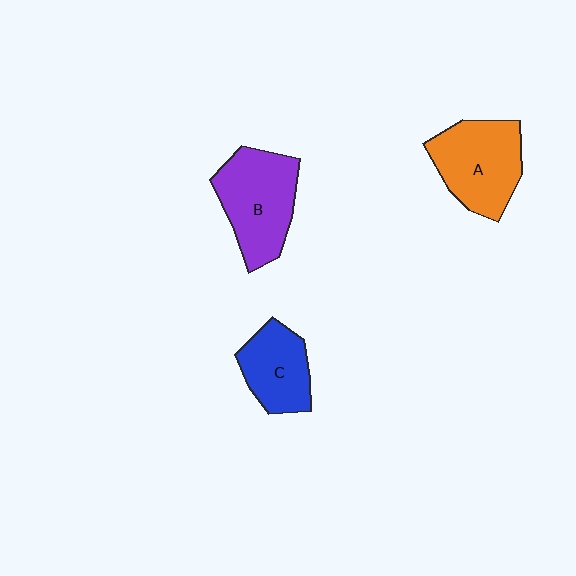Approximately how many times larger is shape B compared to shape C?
Approximately 1.4 times.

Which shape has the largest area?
Shape B (purple).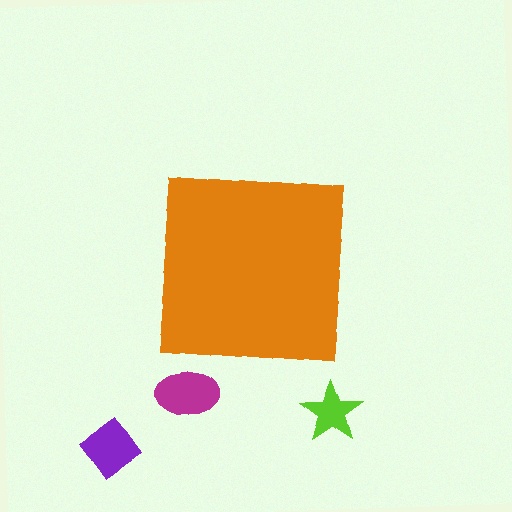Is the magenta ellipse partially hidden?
No, the magenta ellipse is fully visible.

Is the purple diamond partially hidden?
No, the purple diamond is fully visible.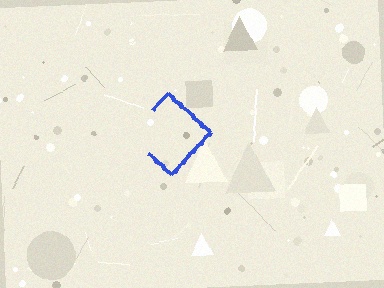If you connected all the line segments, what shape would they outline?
They would outline a diamond.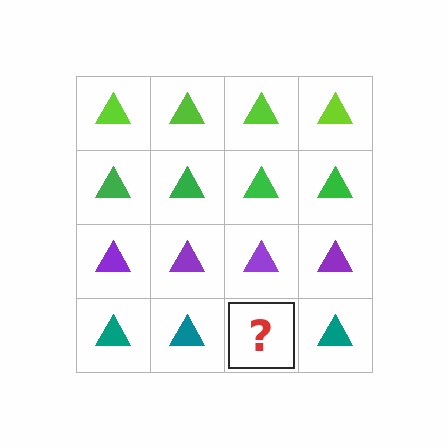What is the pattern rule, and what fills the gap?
The rule is that each row has a consistent color. The gap should be filled with a teal triangle.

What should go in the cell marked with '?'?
The missing cell should contain a teal triangle.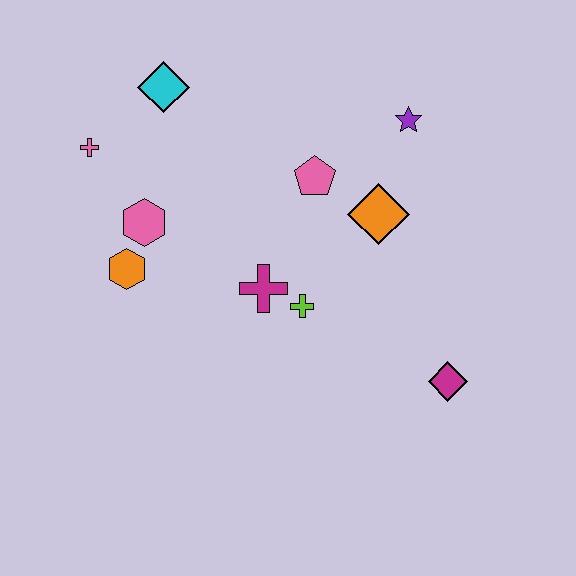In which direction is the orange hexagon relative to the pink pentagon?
The orange hexagon is to the left of the pink pentagon.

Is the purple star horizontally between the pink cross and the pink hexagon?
No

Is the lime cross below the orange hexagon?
Yes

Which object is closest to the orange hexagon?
The pink hexagon is closest to the orange hexagon.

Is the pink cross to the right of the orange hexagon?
No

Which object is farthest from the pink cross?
The magenta diamond is farthest from the pink cross.